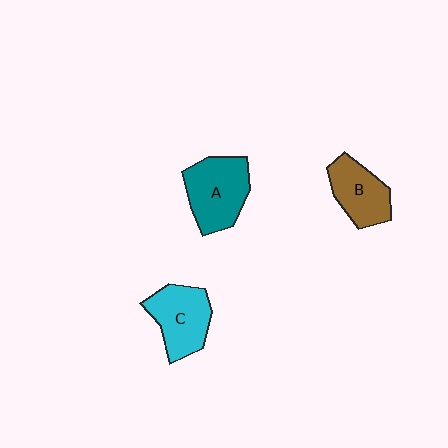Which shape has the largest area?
Shape A (teal).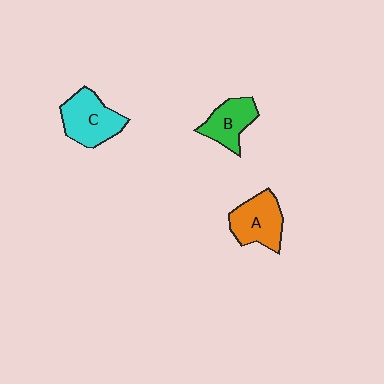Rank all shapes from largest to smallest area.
From largest to smallest: C (cyan), A (orange), B (green).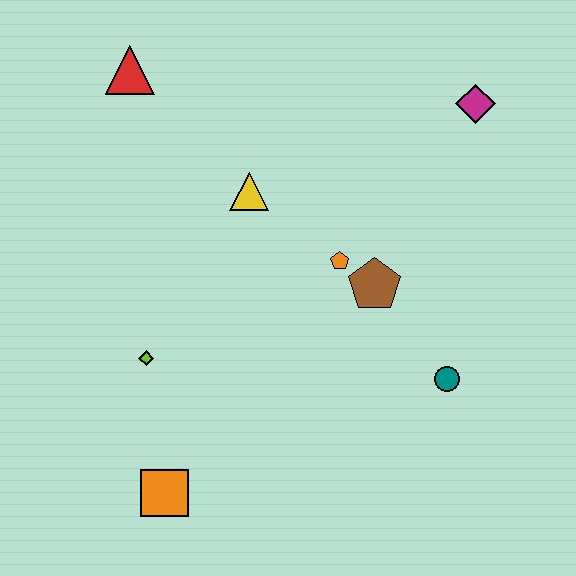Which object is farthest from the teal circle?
The red triangle is farthest from the teal circle.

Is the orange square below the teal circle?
Yes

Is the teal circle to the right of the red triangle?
Yes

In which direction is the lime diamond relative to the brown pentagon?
The lime diamond is to the left of the brown pentagon.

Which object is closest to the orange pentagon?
The brown pentagon is closest to the orange pentagon.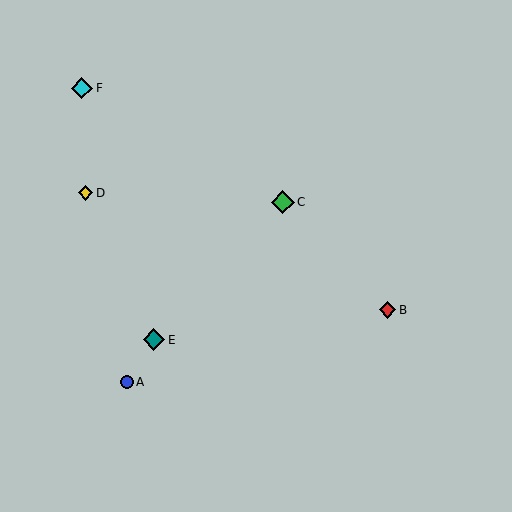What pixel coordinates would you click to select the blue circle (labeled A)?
Click at (127, 382) to select the blue circle A.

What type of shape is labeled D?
Shape D is a yellow diamond.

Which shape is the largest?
The green diamond (labeled C) is the largest.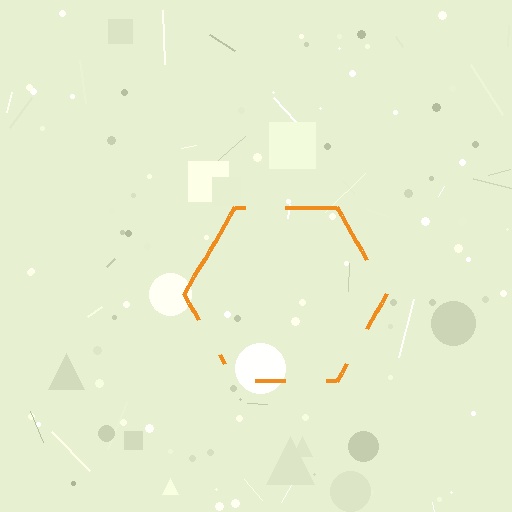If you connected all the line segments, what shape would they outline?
They would outline a hexagon.